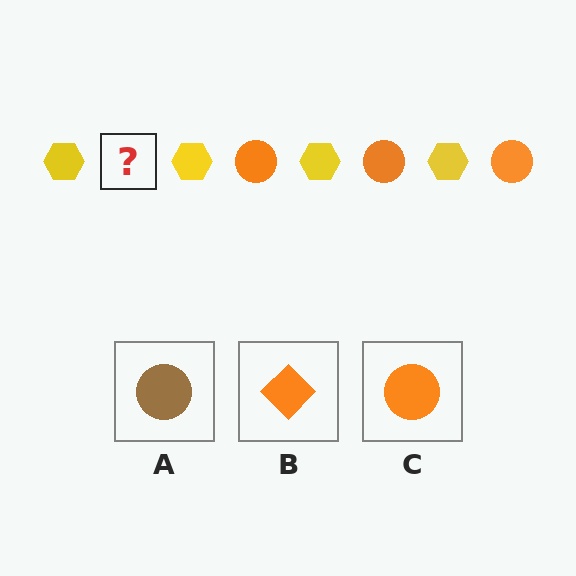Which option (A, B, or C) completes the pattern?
C.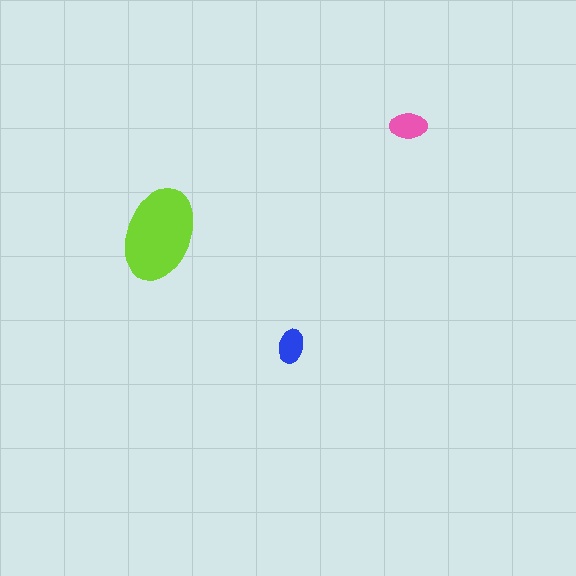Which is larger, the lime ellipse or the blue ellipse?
The lime one.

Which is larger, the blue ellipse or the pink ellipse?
The pink one.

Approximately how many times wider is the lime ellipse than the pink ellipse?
About 2.5 times wider.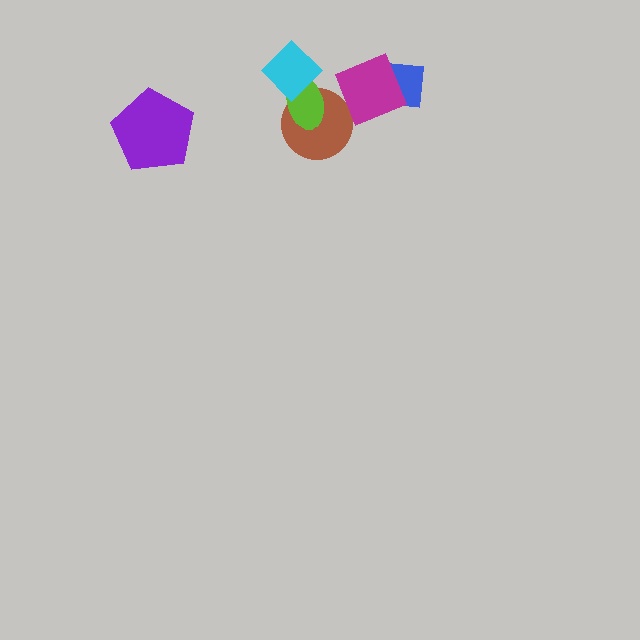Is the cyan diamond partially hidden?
No, no other shape covers it.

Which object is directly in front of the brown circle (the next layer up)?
The lime ellipse is directly in front of the brown circle.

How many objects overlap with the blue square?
1 object overlaps with the blue square.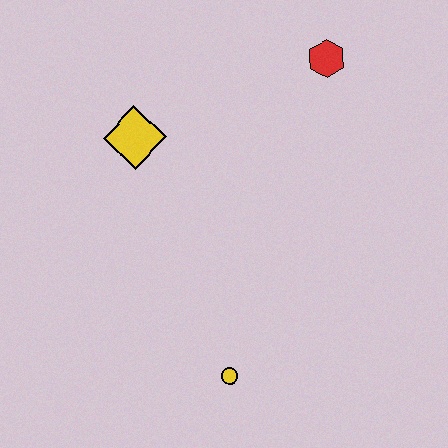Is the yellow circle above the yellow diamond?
No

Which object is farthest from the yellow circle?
The red hexagon is farthest from the yellow circle.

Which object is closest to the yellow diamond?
The red hexagon is closest to the yellow diamond.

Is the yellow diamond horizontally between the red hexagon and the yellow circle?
No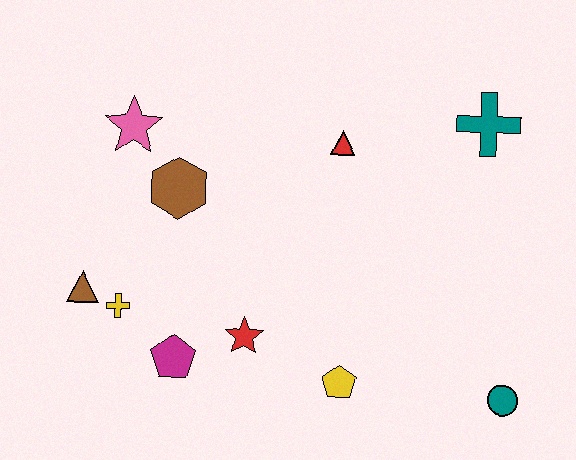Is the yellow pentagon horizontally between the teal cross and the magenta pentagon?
Yes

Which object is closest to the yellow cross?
The brown triangle is closest to the yellow cross.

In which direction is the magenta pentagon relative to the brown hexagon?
The magenta pentagon is below the brown hexagon.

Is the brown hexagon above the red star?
Yes